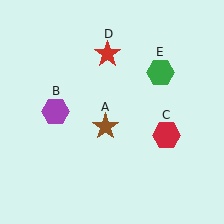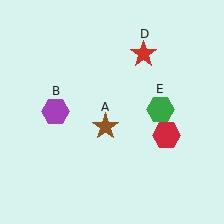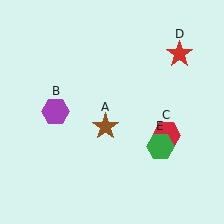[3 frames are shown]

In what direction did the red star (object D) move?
The red star (object D) moved right.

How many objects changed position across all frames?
2 objects changed position: red star (object D), green hexagon (object E).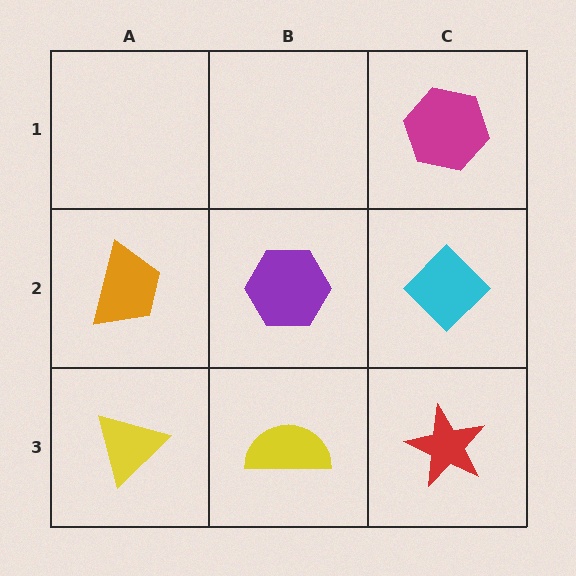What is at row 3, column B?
A yellow semicircle.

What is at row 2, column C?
A cyan diamond.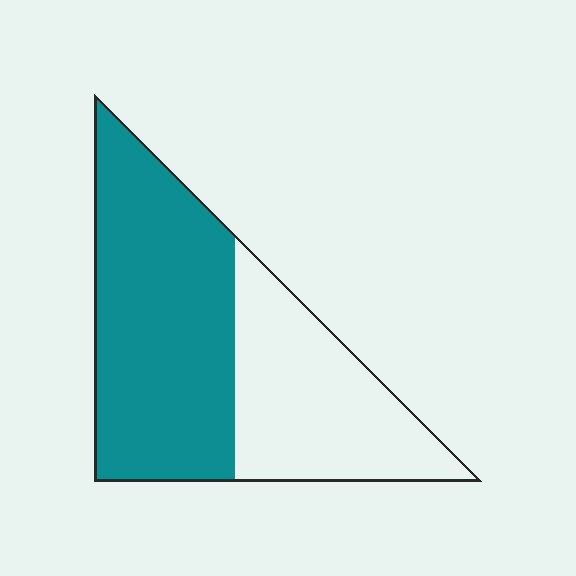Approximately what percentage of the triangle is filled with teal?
Approximately 60%.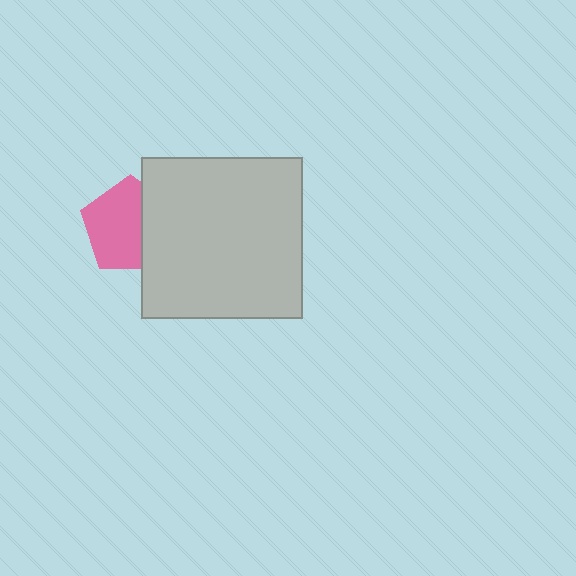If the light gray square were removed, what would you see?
You would see the complete pink pentagon.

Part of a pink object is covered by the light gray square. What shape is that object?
It is a pentagon.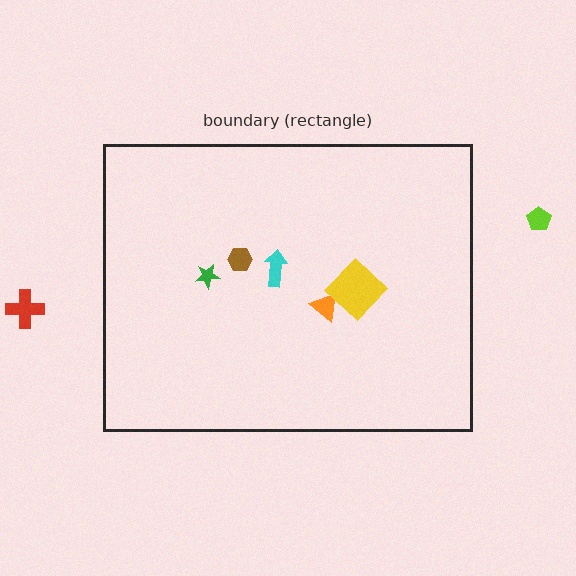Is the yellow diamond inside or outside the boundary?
Inside.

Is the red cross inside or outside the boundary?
Outside.